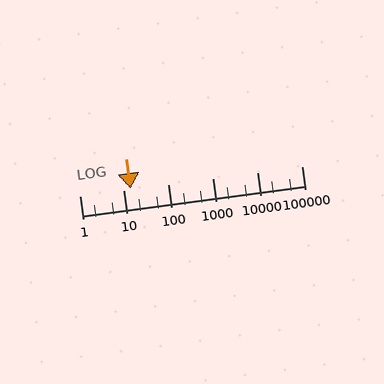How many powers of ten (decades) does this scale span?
The scale spans 5 decades, from 1 to 100000.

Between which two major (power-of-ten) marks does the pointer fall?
The pointer is between 10 and 100.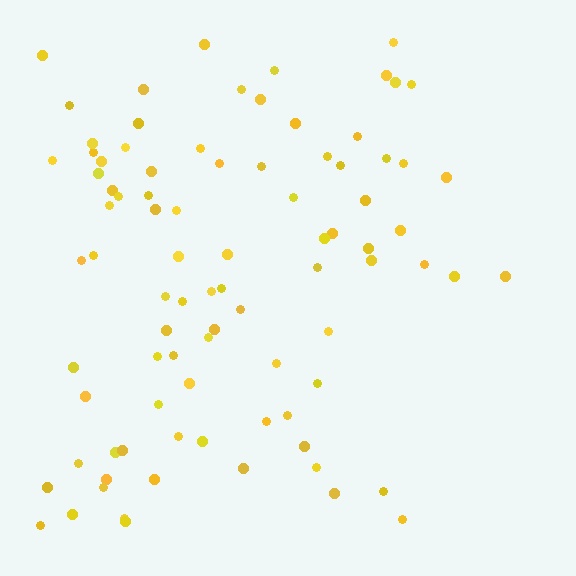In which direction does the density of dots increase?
From right to left, with the left side densest.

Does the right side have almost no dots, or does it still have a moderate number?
Still a moderate number, just noticeably fewer than the left.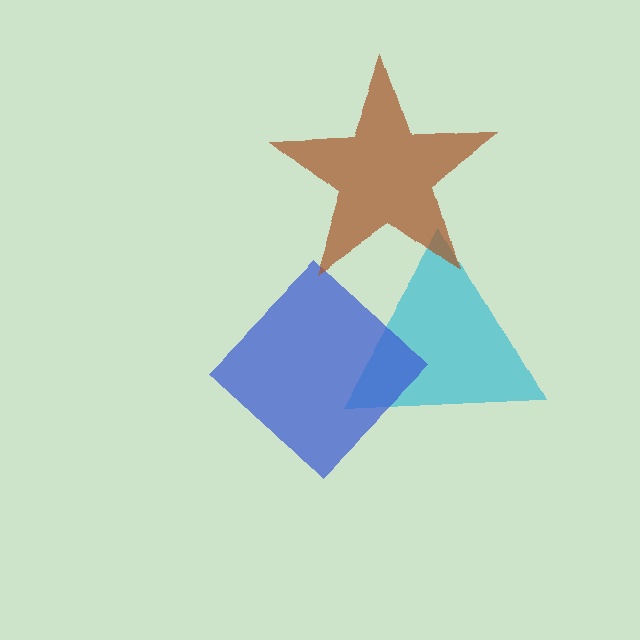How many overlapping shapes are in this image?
There are 3 overlapping shapes in the image.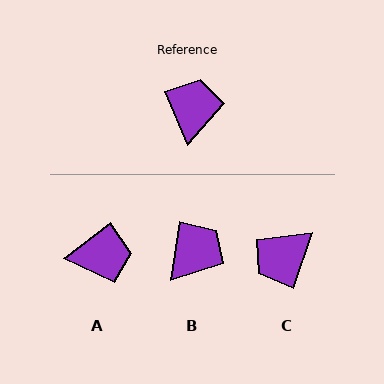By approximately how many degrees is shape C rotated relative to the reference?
Approximately 138 degrees counter-clockwise.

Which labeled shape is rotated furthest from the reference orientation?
C, about 138 degrees away.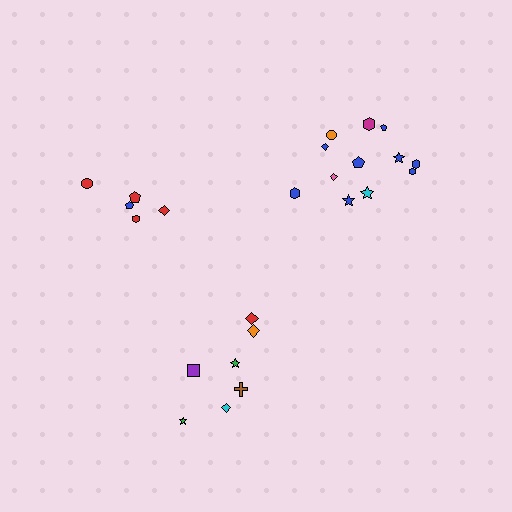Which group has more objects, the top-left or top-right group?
The top-right group.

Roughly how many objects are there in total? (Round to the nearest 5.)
Roughly 25 objects in total.